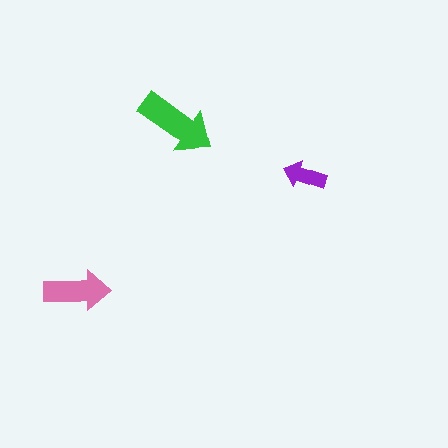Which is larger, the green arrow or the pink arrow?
The green one.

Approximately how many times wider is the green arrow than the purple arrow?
About 2 times wider.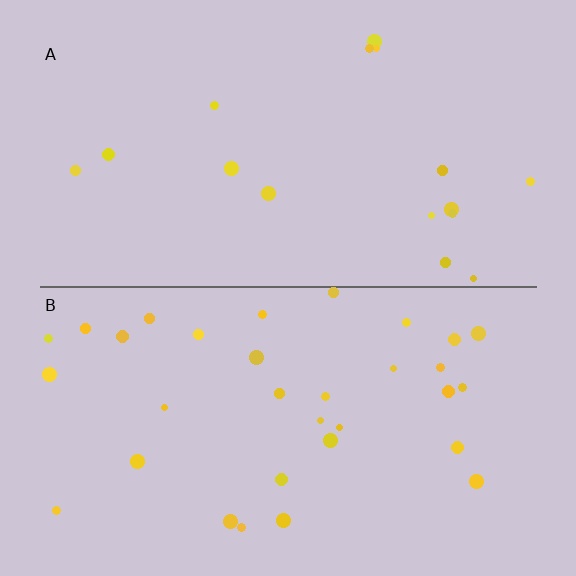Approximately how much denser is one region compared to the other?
Approximately 2.0× — region B over region A.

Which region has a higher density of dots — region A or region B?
B (the bottom).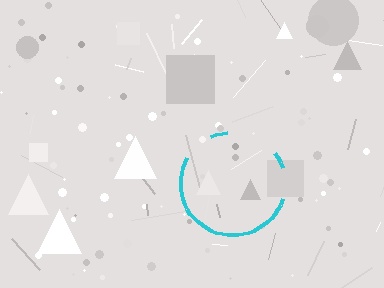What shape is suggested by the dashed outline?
The dashed outline suggests a circle.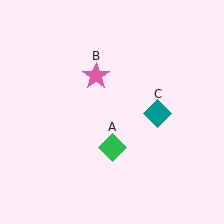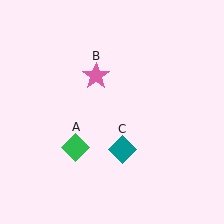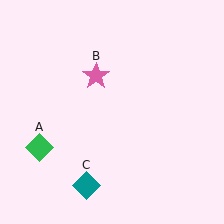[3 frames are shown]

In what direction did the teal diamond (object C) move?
The teal diamond (object C) moved down and to the left.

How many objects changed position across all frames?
2 objects changed position: green diamond (object A), teal diamond (object C).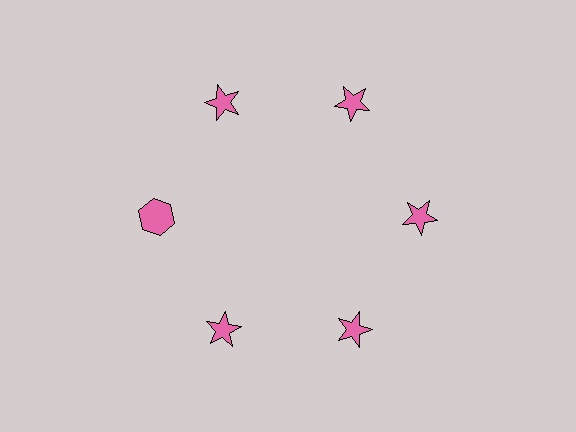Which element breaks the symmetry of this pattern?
The pink hexagon at roughly the 9 o'clock position breaks the symmetry. All other shapes are pink stars.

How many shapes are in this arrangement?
There are 6 shapes arranged in a ring pattern.